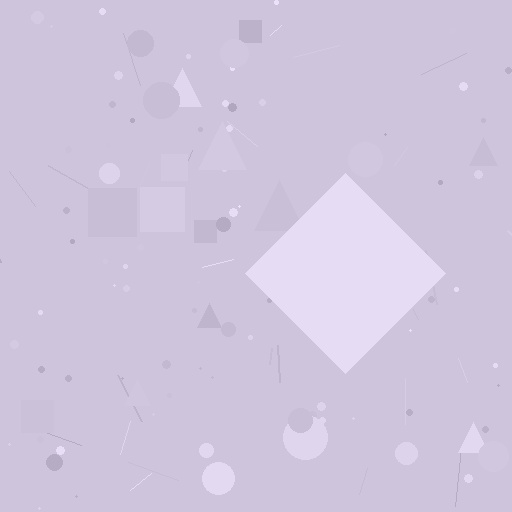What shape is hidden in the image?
A diamond is hidden in the image.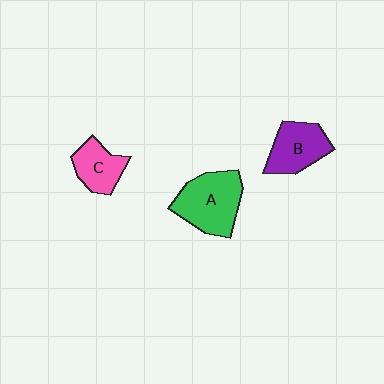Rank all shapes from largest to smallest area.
From largest to smallest: A (green), B (purple), C (pink).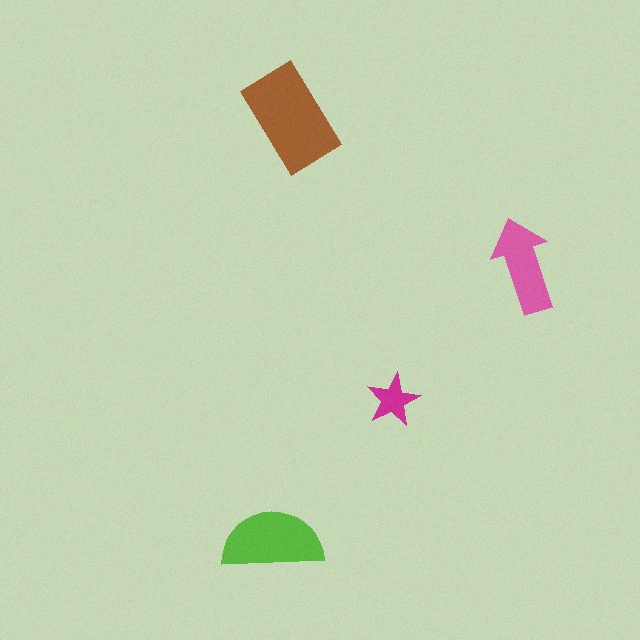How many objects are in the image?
There are 4 objects in the image.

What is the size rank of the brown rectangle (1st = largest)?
1st.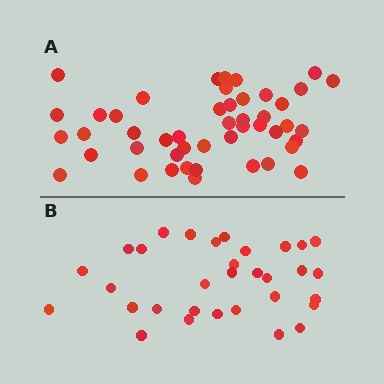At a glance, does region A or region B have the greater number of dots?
Region A (the top region) has more dots.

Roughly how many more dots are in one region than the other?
Region A has approximately 15 more dots than region B.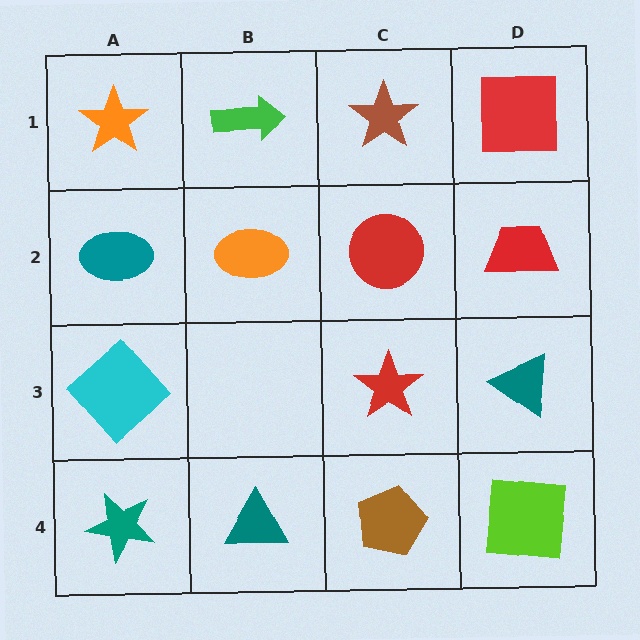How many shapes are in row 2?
4 shapes.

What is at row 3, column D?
A teal triangle.